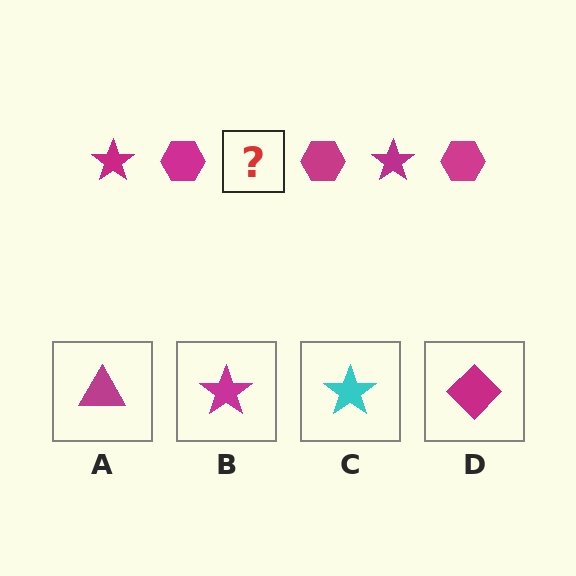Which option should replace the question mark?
Option B.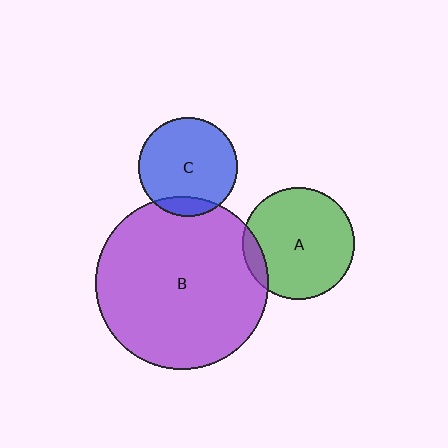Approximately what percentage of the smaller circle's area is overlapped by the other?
Approximately 10%.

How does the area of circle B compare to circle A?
Approximately 2.4 times.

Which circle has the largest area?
Circle B (purple).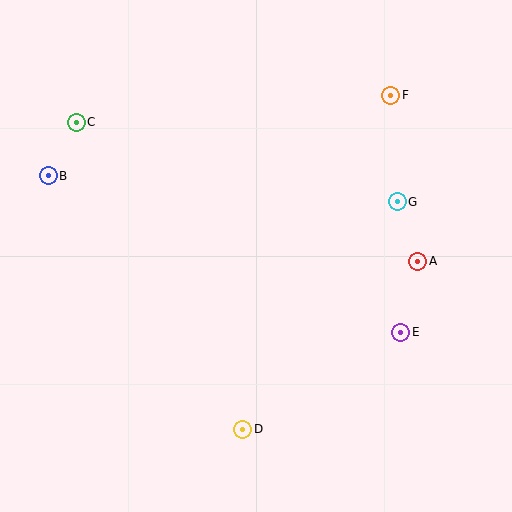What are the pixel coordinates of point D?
Point D is at (243, 429).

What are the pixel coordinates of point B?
Point B is at (48, 176).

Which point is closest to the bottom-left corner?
Point D is closest to the bottom-left corner.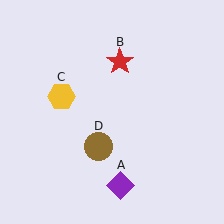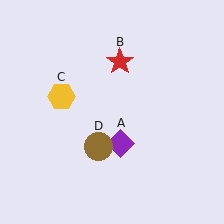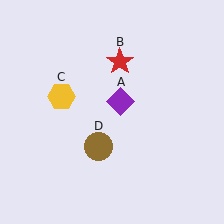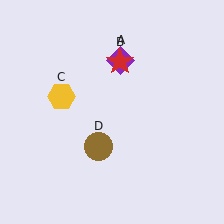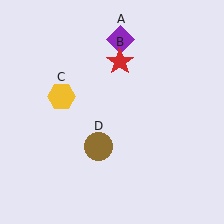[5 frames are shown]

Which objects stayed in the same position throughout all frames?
Red star (object B) and yellow hexagon (object C) and brown circle (object D) remained stationary.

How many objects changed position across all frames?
1 object changed position: purple diamond (object A).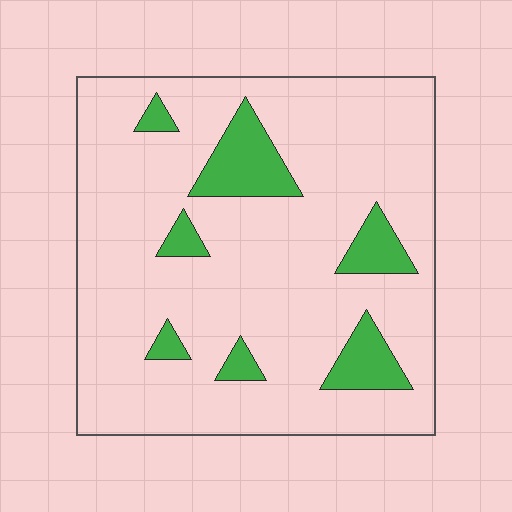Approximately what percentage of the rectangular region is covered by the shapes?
Approximately 15%.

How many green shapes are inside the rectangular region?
7.